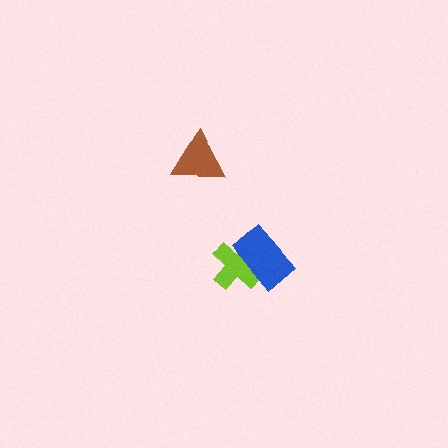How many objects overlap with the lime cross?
1 object overlaps with the lime cross.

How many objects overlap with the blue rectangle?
1 object overlaps with the blue rectangle.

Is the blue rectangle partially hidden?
No, no other shape covers it.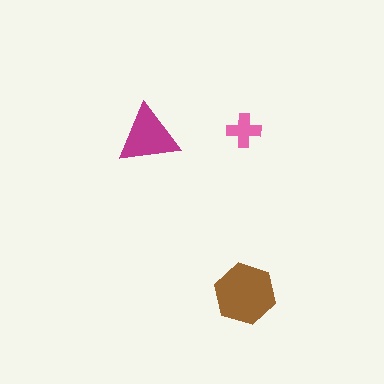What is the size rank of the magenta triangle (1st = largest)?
2nd.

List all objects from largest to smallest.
The brown hexagon, the magenta triangle, the pink cross.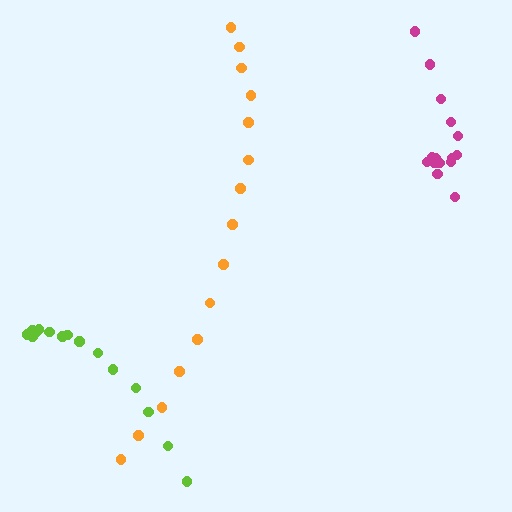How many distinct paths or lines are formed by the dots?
There are 3 distinct paths.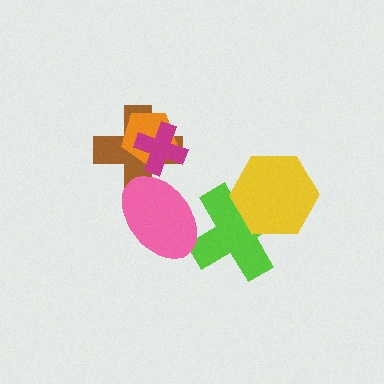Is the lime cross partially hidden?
Yes, it is partially covered by another shape.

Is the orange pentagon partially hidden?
Yes, it is partially covered by another shape.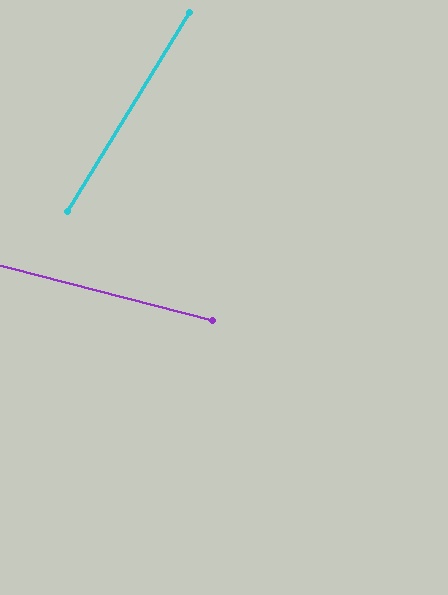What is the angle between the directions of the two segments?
Approximately 73 degrees.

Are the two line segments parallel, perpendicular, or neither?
Neither parallel nor perpendicular — they differ by about 73°.